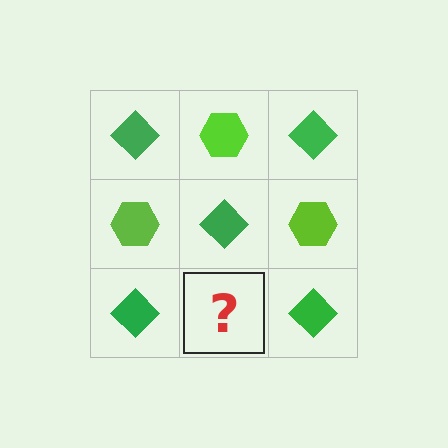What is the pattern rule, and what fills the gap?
The rule is that it alternates green diamond and lime hexagon in a checkerboard pattern. The gap should be filled with a lime hexagon.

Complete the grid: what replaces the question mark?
The question mark should be replaced with a lime hexagon.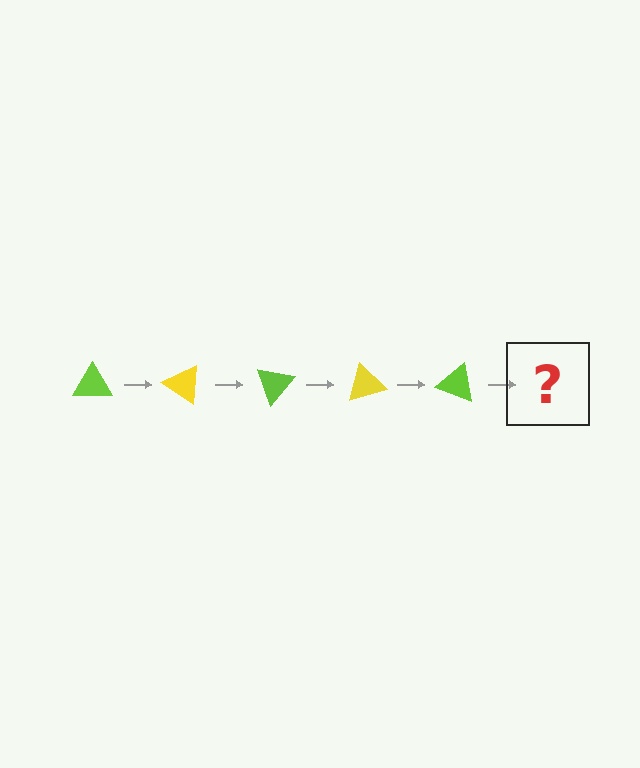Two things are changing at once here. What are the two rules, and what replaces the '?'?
The two rules are that it rotates 35 degrees each step and the color cycles through lime and yellow. The '?' should be a yellow triangle, rotated 175 degrees from the start.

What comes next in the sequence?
The next element should be a yellow triangle, rotated 175 degrees from the start.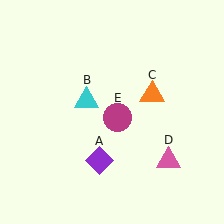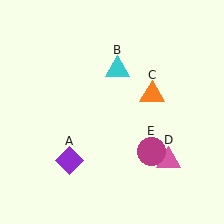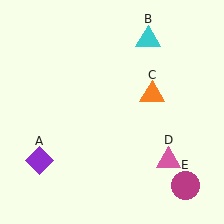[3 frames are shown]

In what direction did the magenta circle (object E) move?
The magenta circle (object E) moved down and to the right.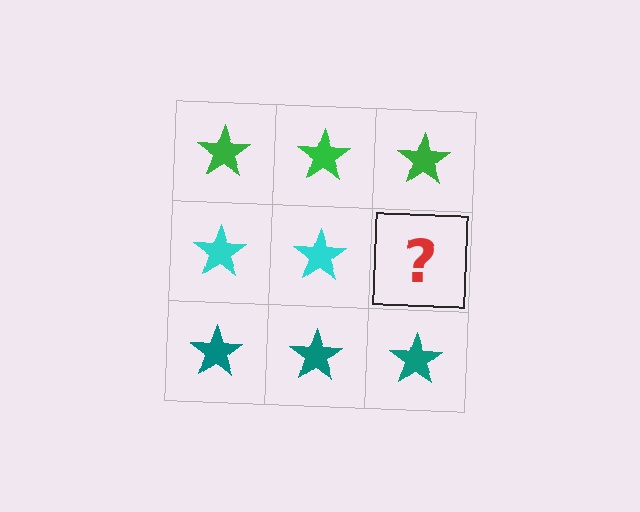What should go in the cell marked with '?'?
The missing cell should contain a cyan star.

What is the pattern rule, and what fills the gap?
The rule is that each row has a consistent color. The gap should be filled with a cyan star.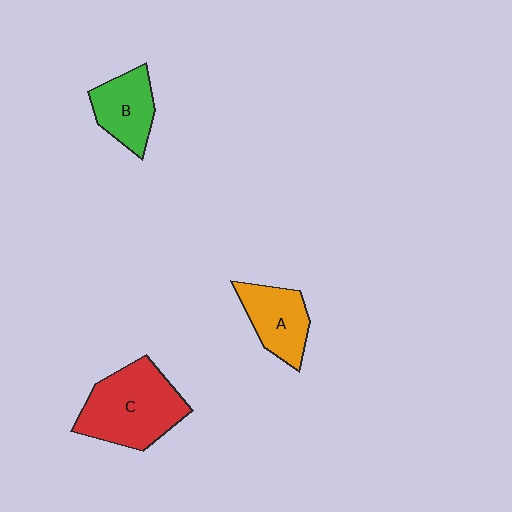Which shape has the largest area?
Shape C (red).